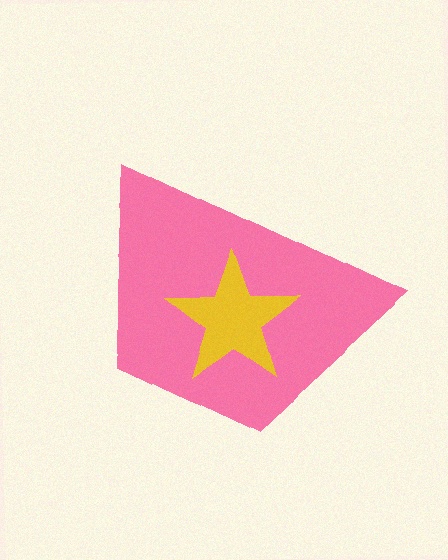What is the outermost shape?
The pink trapezoid.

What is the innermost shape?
The yellow star.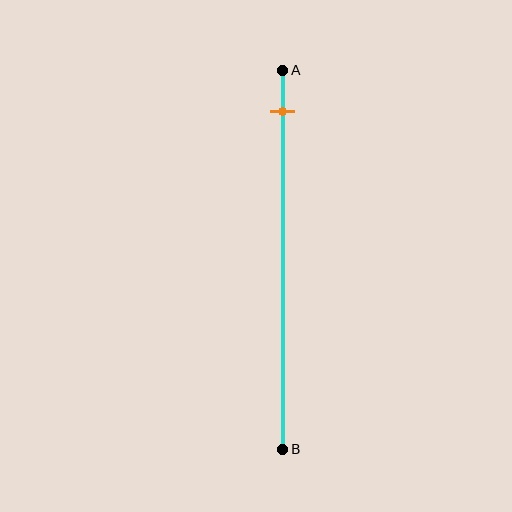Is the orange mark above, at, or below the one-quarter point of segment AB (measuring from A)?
The orange mark is above the one-quarter point of segment AB.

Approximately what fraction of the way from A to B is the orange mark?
The orange mark is approximately 10% of the way from A to B.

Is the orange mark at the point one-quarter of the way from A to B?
No, the mark is at about 10% from A, not at the 25% one-quarter point.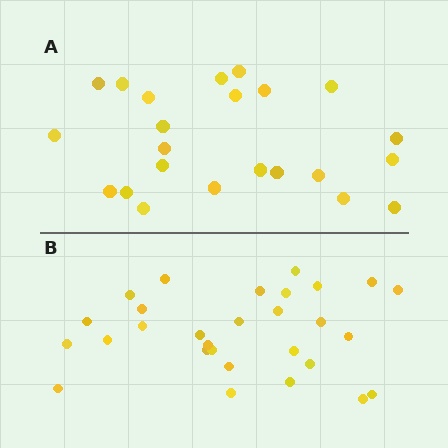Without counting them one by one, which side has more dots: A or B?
Region B (the bottom region) has more dots.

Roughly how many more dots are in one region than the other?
Region B has about 6 more dots than region A.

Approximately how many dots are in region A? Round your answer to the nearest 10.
About 20 dots. (The exact count is 23, which rounds to 20.)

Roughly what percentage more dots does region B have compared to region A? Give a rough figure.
About 25% more.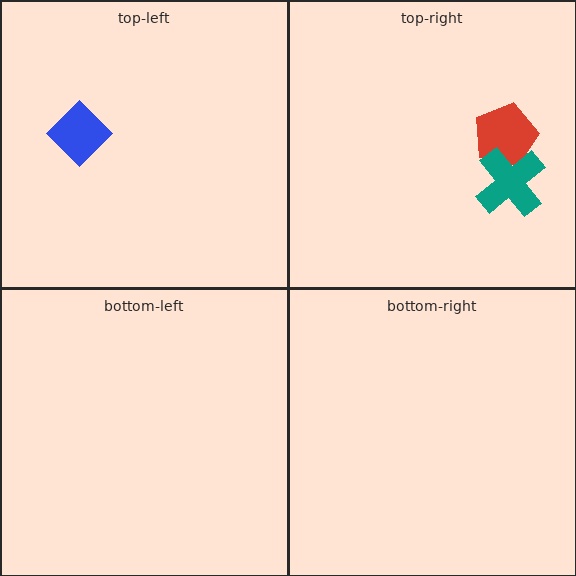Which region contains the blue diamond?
The top-left region.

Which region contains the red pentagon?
The top-right region.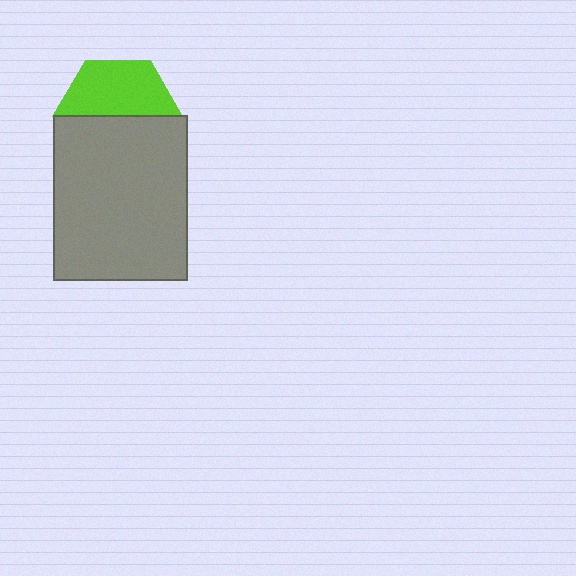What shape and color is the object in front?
The object in front is a gray rectangle.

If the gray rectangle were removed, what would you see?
You would see the complete lime hexagon.